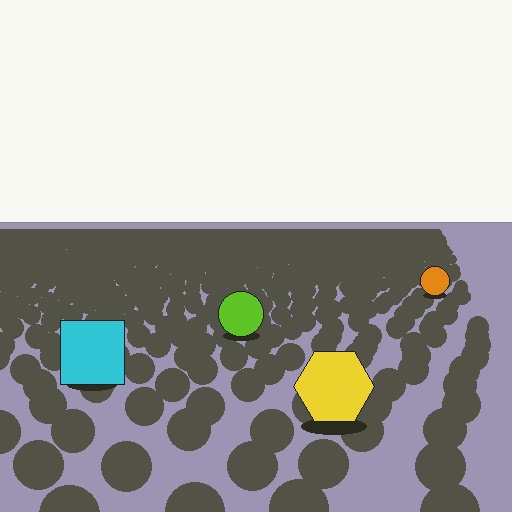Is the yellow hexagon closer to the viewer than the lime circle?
Yes. The yellow hexagon is closer — you can tell from the texture gradient: the ground texture is coarser near it.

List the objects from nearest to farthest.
From nearest to farthest: the yellow hexagon, the cyan square, the lime circle, the orange circle.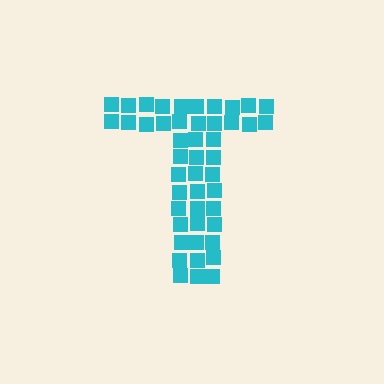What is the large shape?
The large shape is the letter T.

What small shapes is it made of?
It is made of small squares.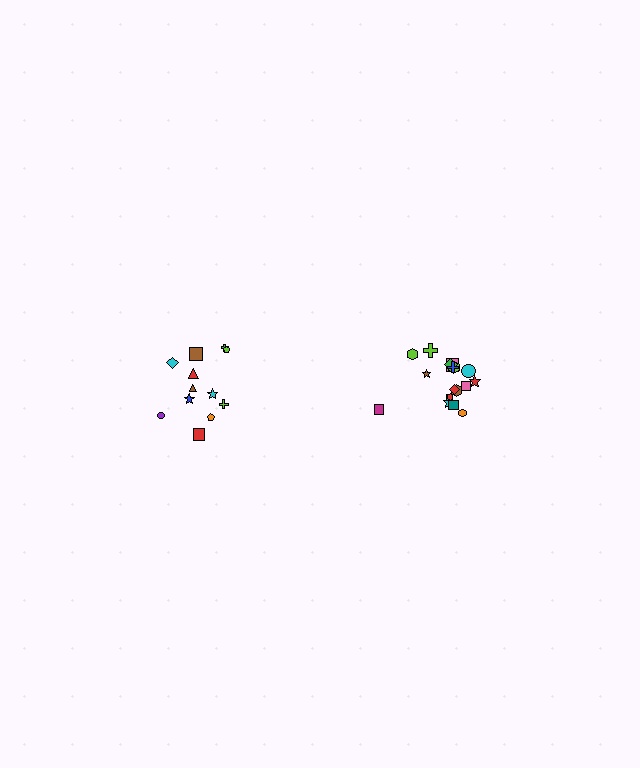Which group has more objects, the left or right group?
The right group.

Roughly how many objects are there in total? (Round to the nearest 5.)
Roughly 30 objects in total.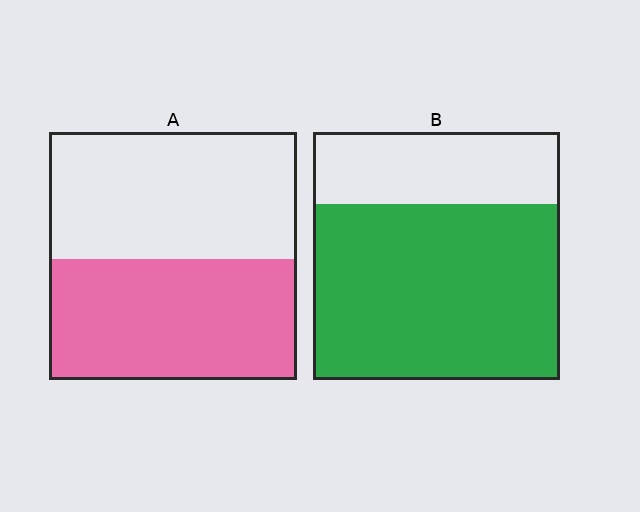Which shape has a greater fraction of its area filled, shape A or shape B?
Shape B.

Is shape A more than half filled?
Roughly half.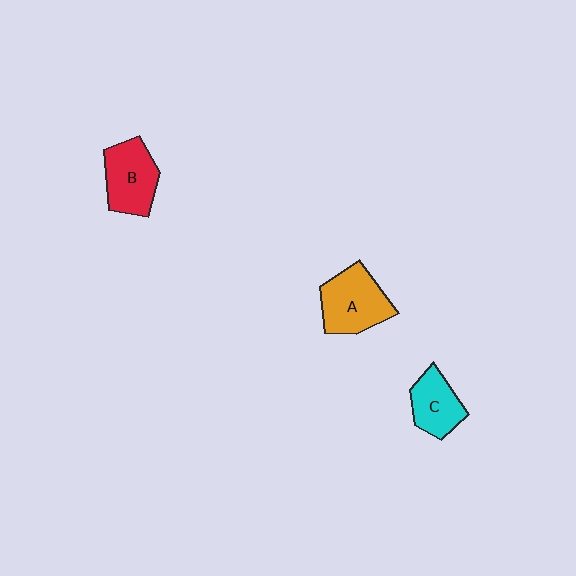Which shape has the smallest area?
Shape C (cyan).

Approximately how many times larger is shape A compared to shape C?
Approximately 1.4 times.